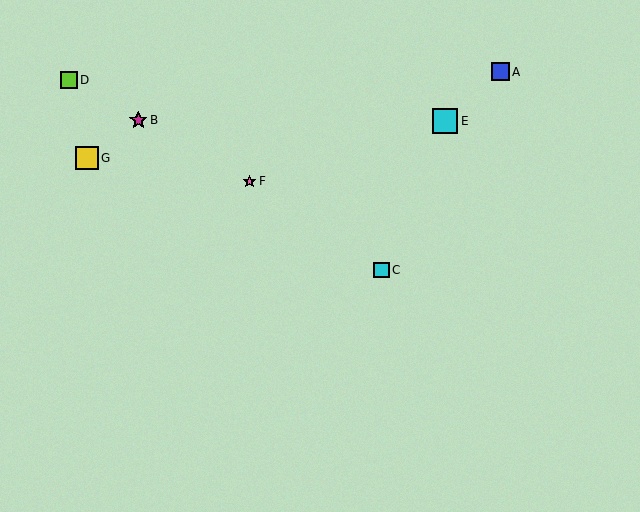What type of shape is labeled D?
Shape D is a lime square.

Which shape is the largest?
The cyan square (labeled E) is the largest.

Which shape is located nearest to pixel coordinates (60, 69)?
The lime square (labeled D) at (69, 80) is nearest to that location.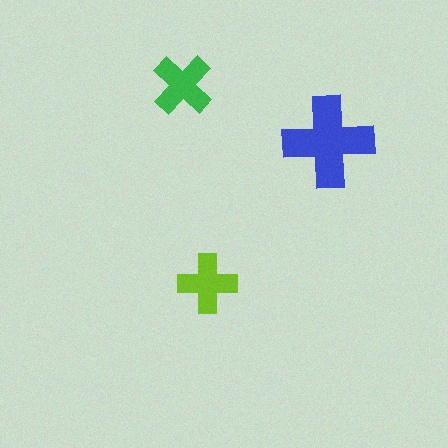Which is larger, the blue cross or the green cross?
The blue one.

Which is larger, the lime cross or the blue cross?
The blue one.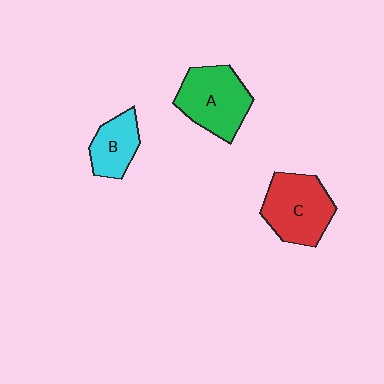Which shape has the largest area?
Shape C (red).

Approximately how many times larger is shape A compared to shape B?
Approximately 1.6 times.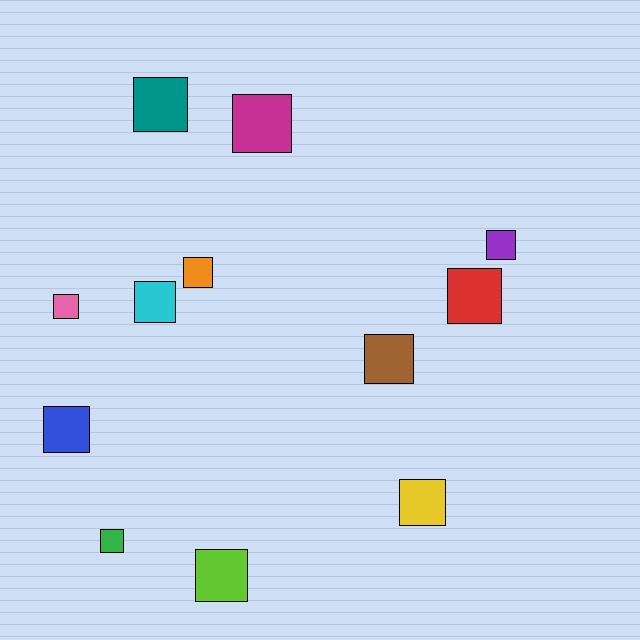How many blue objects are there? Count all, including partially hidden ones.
There is 1 blue object.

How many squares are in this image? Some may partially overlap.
There are 12 squares.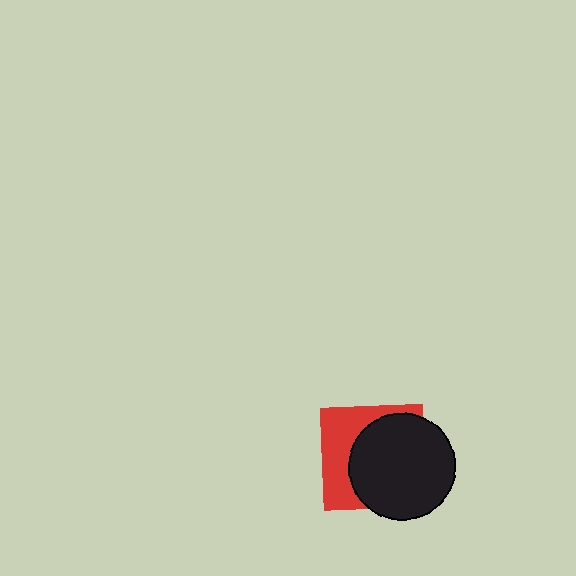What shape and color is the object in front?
The object in front is a black circle.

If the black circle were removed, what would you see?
You would see the complete red square.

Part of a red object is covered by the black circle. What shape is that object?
It is a square.